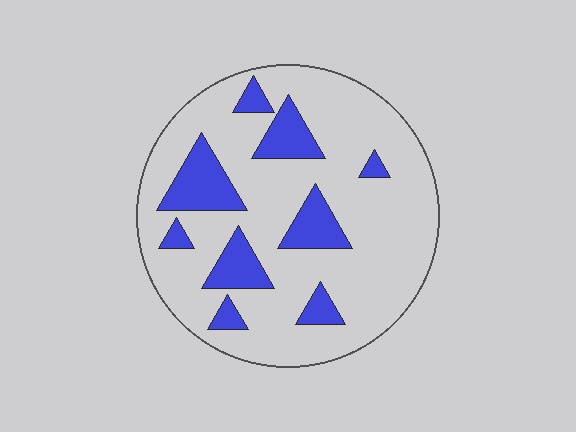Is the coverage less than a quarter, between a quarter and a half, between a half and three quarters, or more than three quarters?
Less than a quarter.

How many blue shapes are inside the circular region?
9.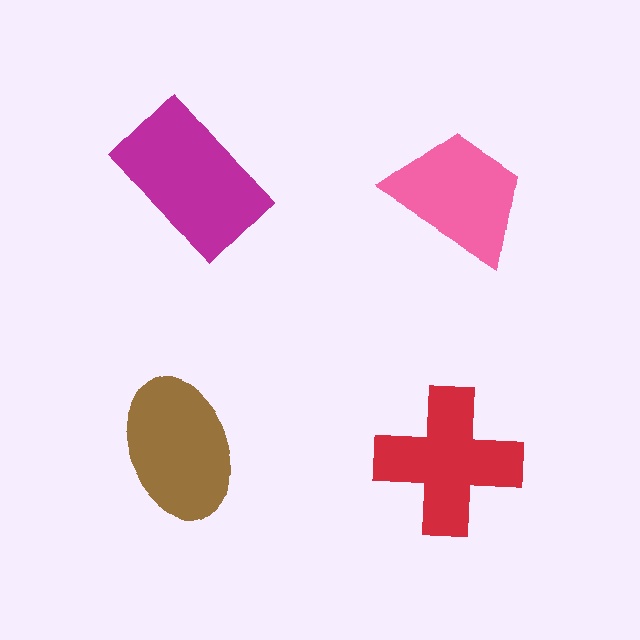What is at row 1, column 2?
A pink trapezoid.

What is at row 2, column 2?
A red cross.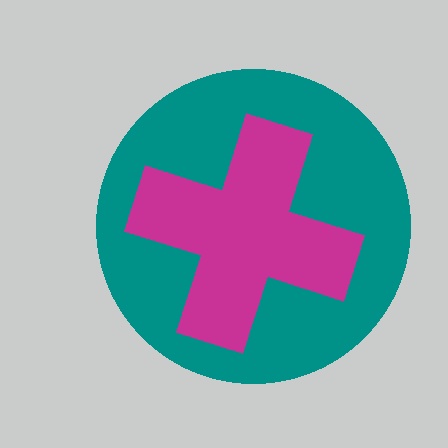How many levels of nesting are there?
2.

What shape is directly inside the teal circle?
The magenta cross.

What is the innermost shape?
The magenta cross.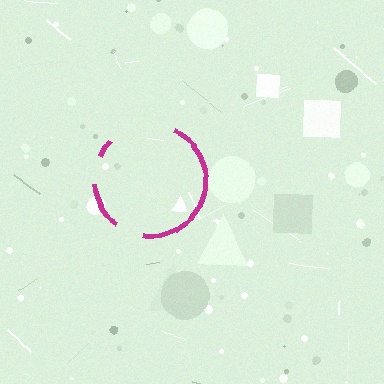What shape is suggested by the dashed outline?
The dashed outline suggests a circle.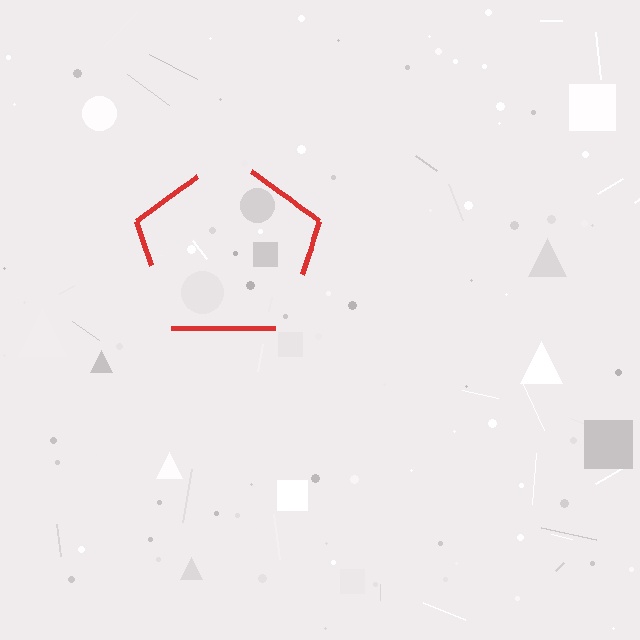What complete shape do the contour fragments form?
The contour fragments form a pentagon.